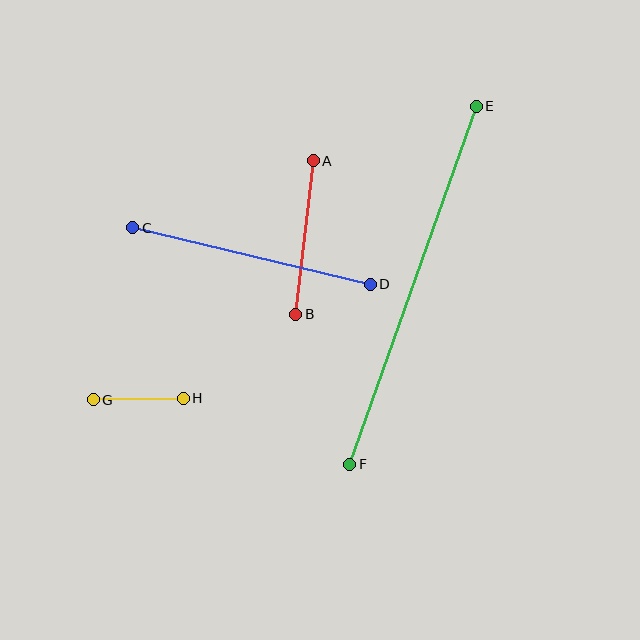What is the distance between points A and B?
The distance is approximately 154 pixels.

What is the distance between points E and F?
The distance is approximately 379 pixels.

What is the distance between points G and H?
The distance is approximately 90 pixels.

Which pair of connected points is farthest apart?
Points E and F are farthest apart.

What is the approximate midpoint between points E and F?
The midpoint is at approximately (413, 285) pixels.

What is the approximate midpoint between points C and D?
The midpoint is at approximately (252, 256) pixels.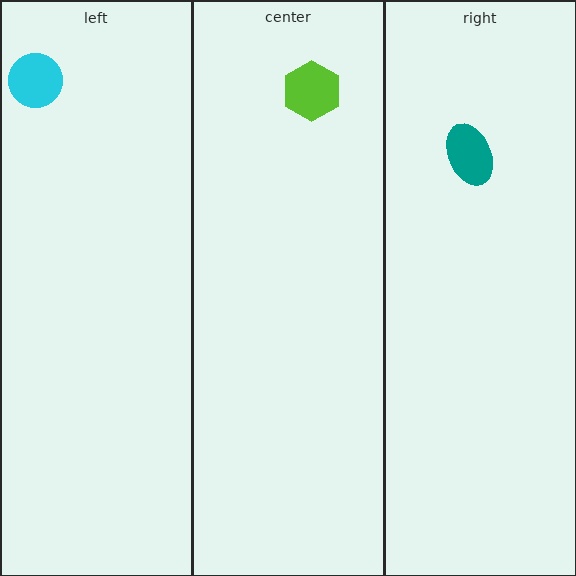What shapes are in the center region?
The lime hexagon.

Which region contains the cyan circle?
The left region.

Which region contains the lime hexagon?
The center region.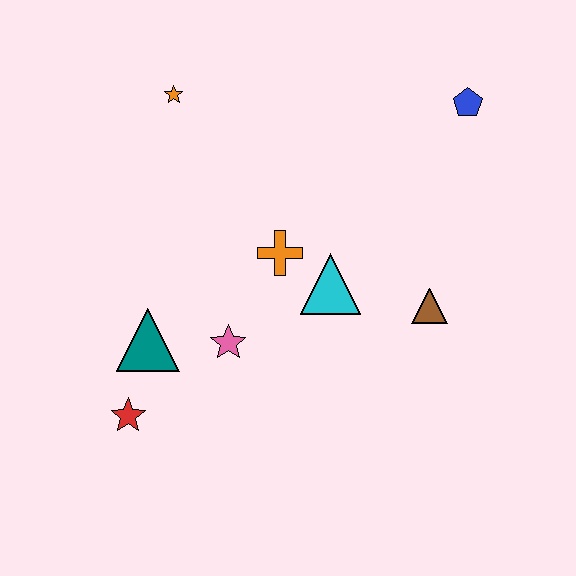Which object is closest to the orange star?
The orange cross is closest to the orange star.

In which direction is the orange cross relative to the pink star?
The orange cross is above the pink star.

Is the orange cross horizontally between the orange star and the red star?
No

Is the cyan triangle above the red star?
Yes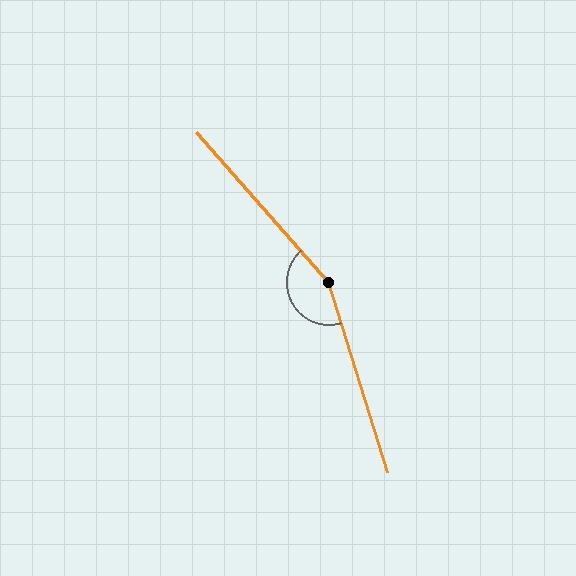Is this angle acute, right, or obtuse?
It is obtuse.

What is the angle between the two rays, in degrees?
Approximately 156 degrees.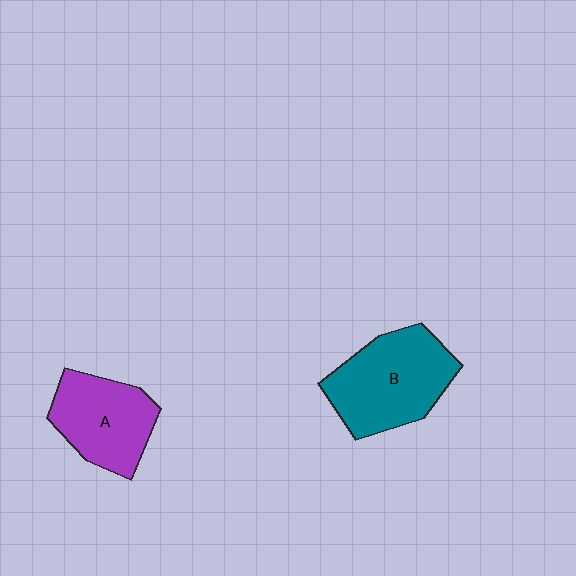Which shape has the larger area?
Shape B (teal).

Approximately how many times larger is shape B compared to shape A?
Approximately 1.3 times.